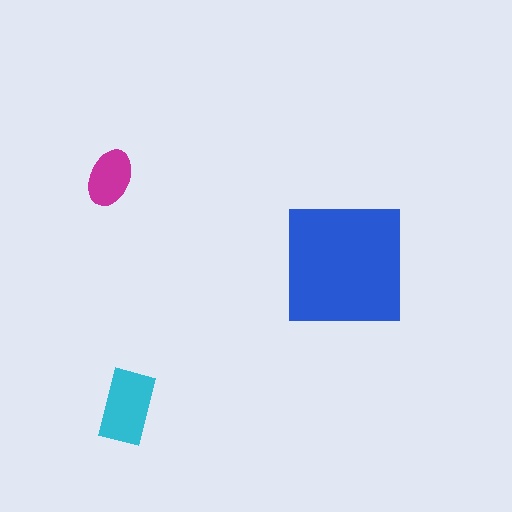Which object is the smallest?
The magenta ellipse.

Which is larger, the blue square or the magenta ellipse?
The blue square.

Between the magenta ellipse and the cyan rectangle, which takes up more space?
The cyan rectangle.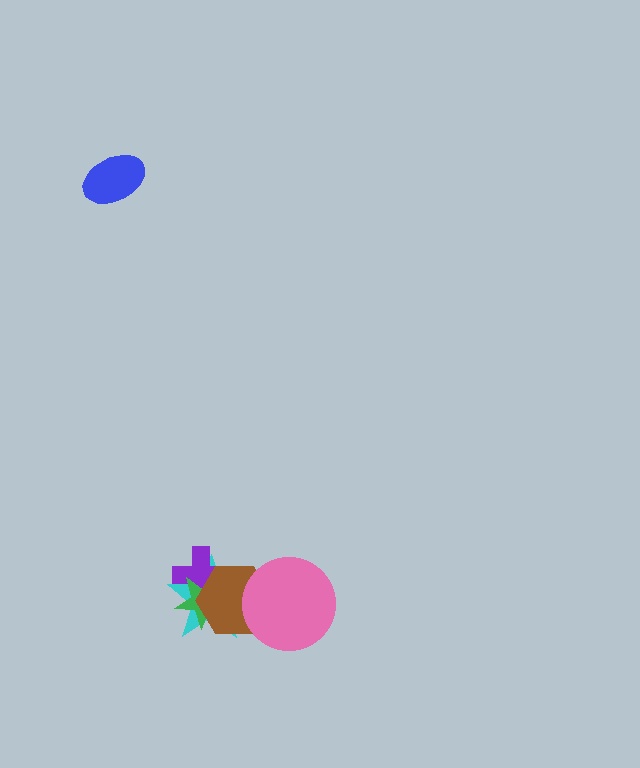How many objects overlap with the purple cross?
3 objects overlap with the purple cross.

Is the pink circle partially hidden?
No, no other shape covers it.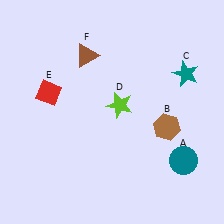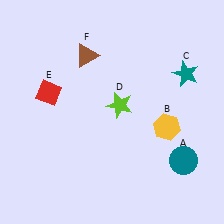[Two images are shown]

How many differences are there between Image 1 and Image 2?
There is 1 difference between the two images.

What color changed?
The hexagon (B) changed from brown in Image 1 to yellow in Image 2.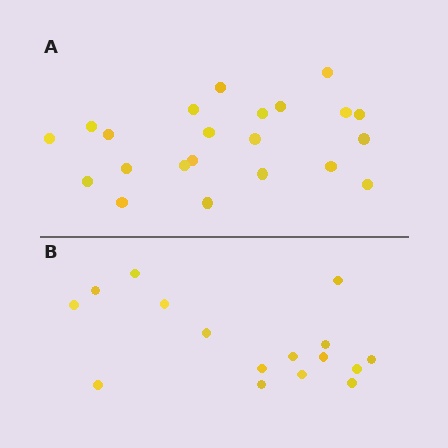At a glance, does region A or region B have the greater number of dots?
Region A (the top region) has more dots.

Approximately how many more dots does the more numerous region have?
Region A has about 6 more dots than region B.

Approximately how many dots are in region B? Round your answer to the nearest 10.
About 20 dots. (The exact count is 16, which rounds to 20.)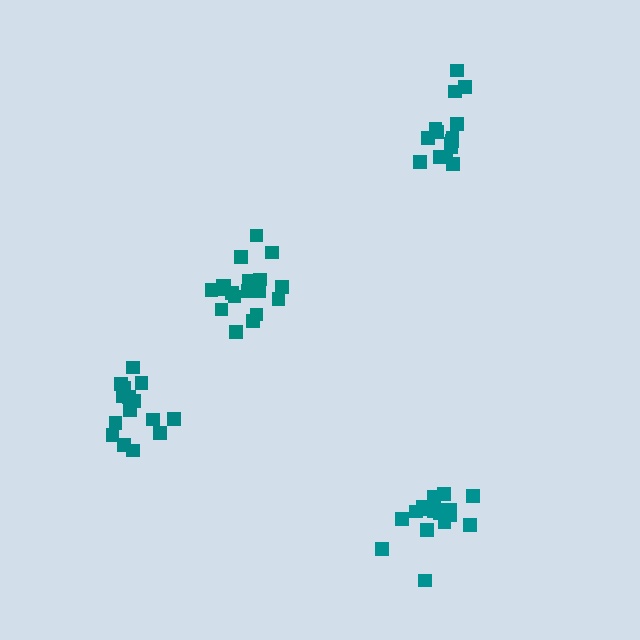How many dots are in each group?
Group 1: 15 dots, Group 2: 16 dots, Group 3: 17 dots, Group 4: 19 dots (67 total).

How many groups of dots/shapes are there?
There are 4 groups.